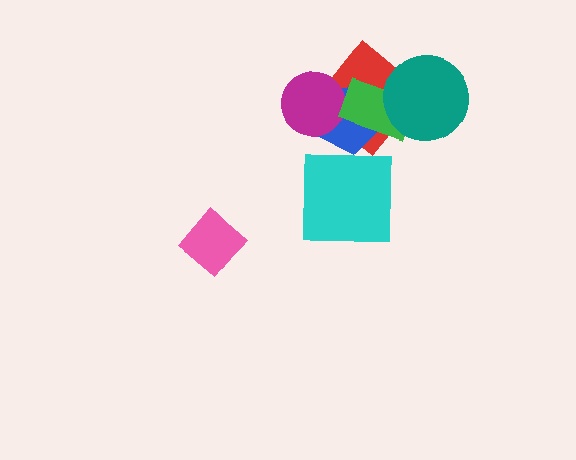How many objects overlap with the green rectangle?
3 objects overlap with the green rectangle.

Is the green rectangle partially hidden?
Yes, it is partially covered by another shape.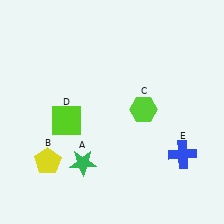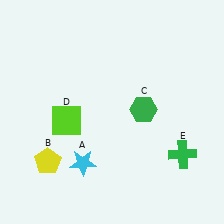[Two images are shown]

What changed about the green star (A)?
In Image 1, A is green. In Image 2, it changed to cyan.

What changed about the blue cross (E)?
In Image 1, E is blue. In Image 2, it changed to green.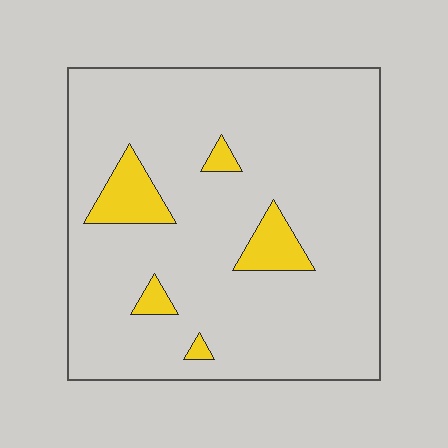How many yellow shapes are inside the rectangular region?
5.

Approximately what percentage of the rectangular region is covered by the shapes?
Approximately 10%.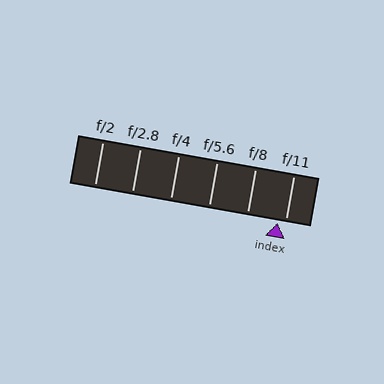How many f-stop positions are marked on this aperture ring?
There are 6 f-stop positions marked.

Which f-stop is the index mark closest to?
The index mark is closest to f/11.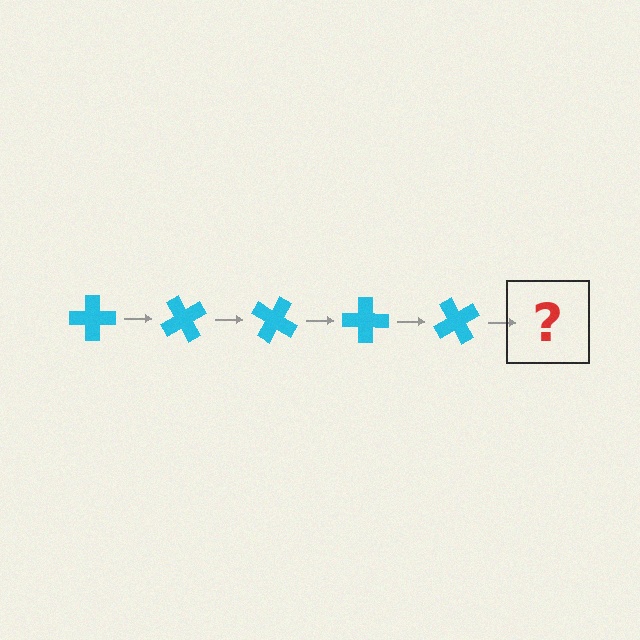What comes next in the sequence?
The next element should be a cyan cross rotated 300 degrees.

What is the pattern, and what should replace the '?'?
The pattern is that the cross rotates 60 degrees each step. The '?' should be a cyan cross rotated 300 degrees.